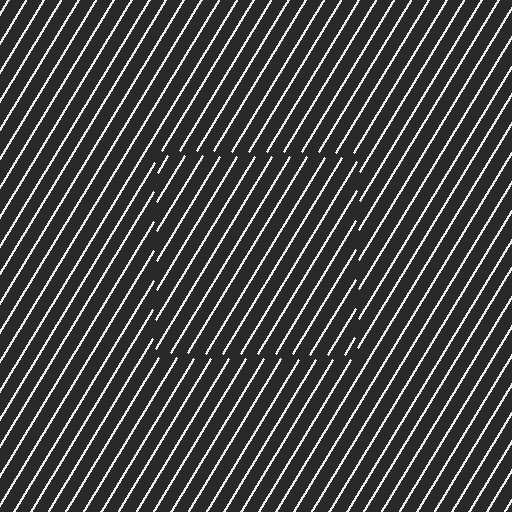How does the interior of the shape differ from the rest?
The interior of the shape contains the same grating, shifted by half a period — the contour is defined by the phase discontinuity where line-ends from the inner and outer gratings abut.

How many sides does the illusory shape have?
4 sides — the line-ends trace a square.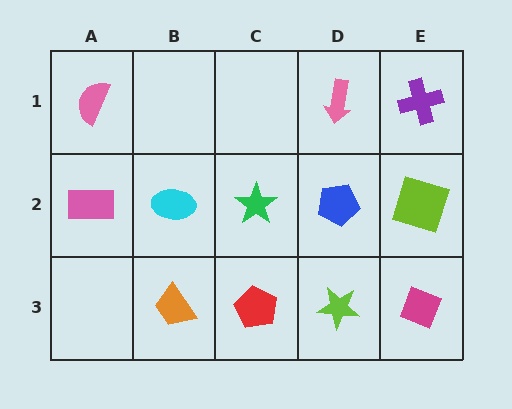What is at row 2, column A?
A pink rectangle.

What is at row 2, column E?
A lime square.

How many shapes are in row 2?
5 shapes.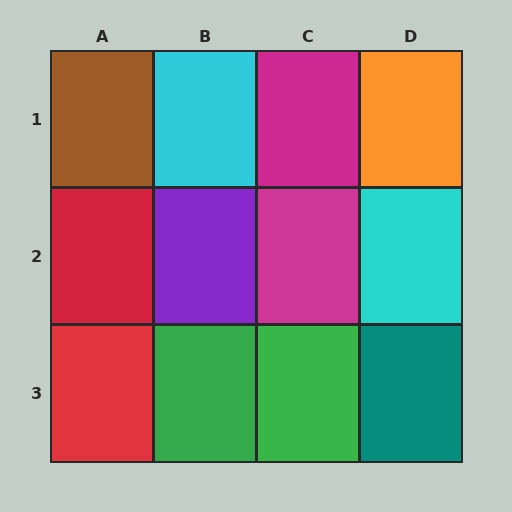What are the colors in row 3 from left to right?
Red, green, green, teal.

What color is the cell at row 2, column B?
Purple.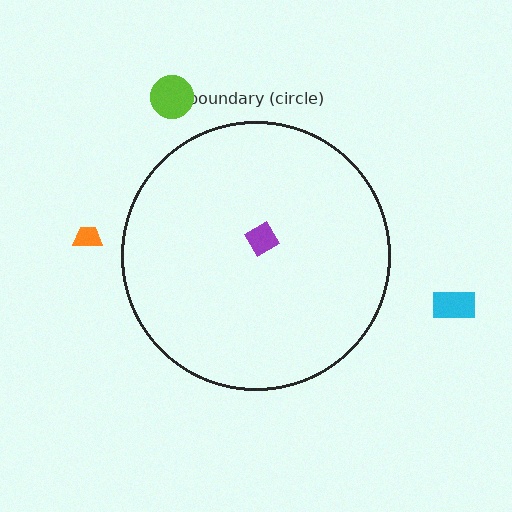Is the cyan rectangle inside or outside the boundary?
Outside.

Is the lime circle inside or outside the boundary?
Outside.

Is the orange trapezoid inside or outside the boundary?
Outside.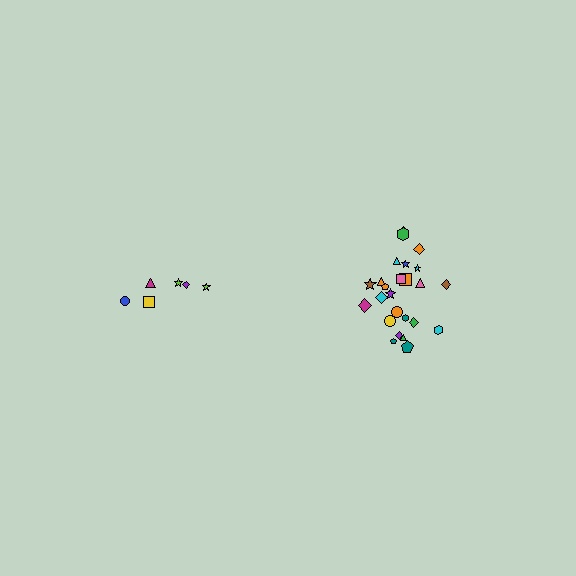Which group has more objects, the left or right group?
The right group.